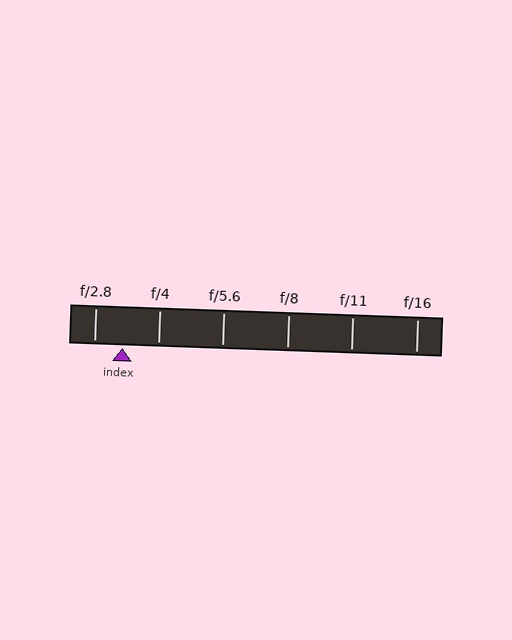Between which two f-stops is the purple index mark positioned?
The index mark is between f/2.8 and f/4.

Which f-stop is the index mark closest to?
The index mark is closest to f/2.8.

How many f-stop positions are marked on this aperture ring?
There are 6 f-stop positions marked.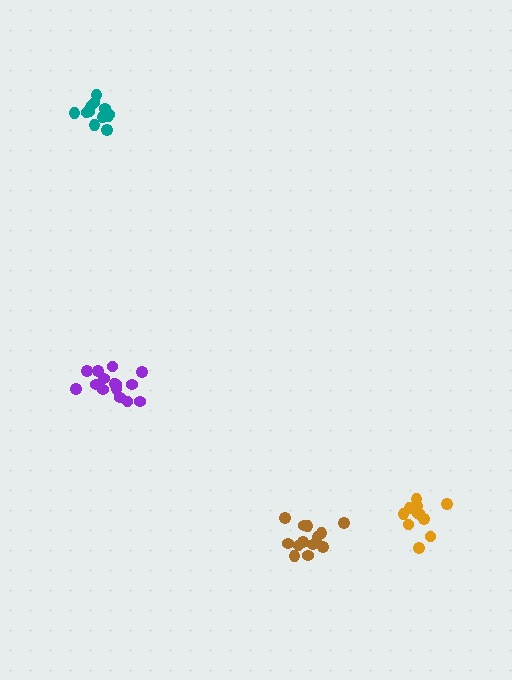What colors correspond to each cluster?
The clusters are colored: orange, teal, brown, purple.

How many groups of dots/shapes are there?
There are 4 groups.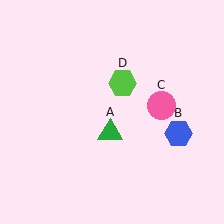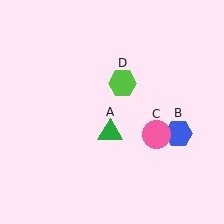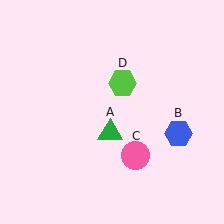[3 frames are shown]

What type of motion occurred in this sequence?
The pink circle (object C) rotated clockwise around the center of the scene.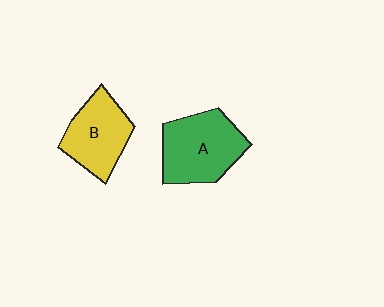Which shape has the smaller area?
Shape B (yellow).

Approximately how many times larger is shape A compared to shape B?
Approximately 1.2 times.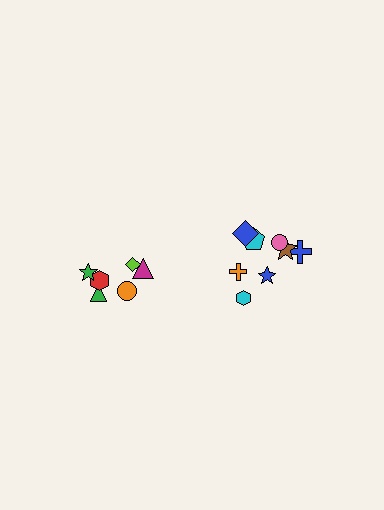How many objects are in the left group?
There are 6 objects.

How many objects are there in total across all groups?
There are 14 objects.